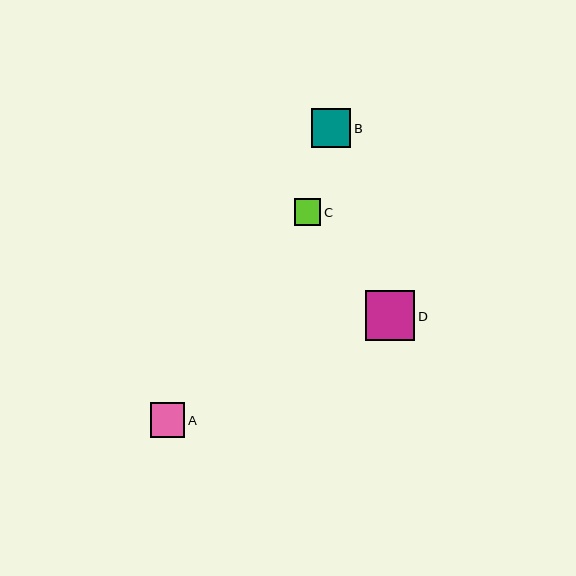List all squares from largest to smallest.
From largest to smallest: D, B, A, C.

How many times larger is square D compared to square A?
Square D is approximately 1.4 times the size of square A.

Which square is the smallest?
Square C is the smallest with a size of approximately 27 pixels.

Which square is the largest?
Square D is the largest with a size of approximately 50 pixels.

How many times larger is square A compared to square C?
Square A is approximately 1.3 times the size of square C.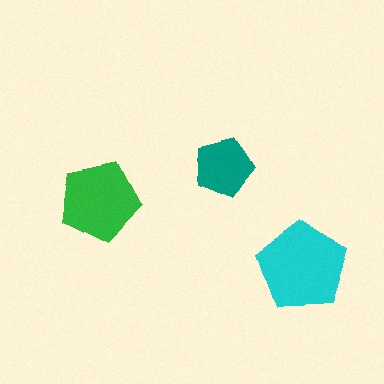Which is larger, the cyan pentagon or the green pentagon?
The cyan one.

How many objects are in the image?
There are 3 objects in the image.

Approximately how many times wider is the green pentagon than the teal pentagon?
About 1.5 times wider.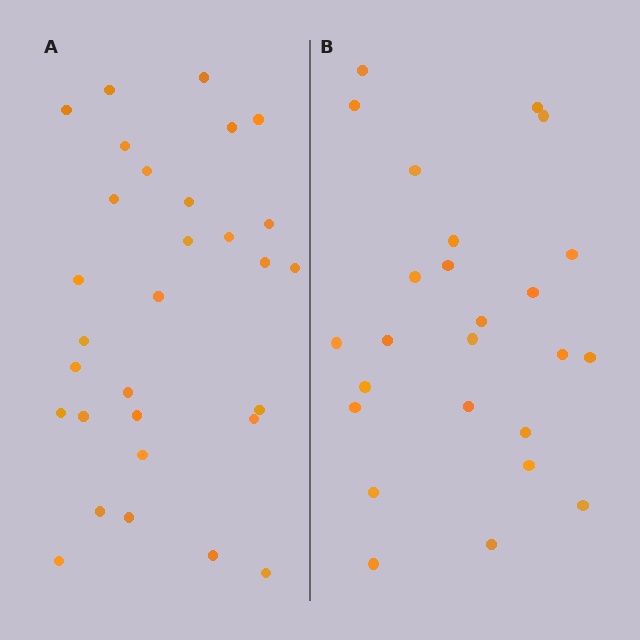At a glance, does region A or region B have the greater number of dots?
Region A (the left region) has more dots.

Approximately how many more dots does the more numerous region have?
Region A has about 5 more dots than region B.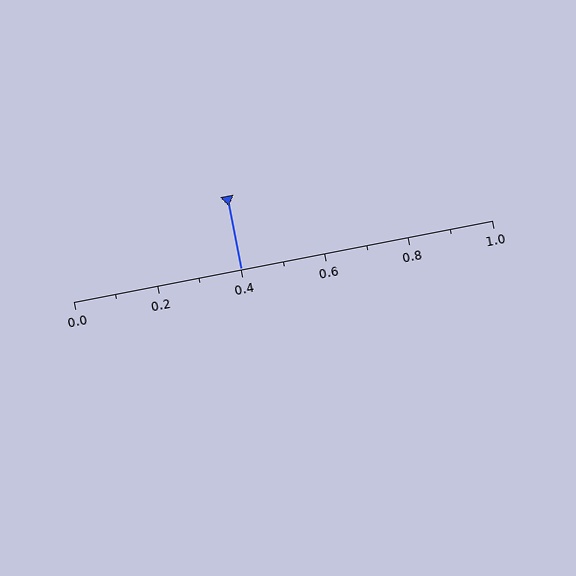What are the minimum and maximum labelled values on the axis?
The axis runs from 0.0 to 1.0.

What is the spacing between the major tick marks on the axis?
The major ticks are spaced 0.2 apart.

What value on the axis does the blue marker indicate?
The marker indicates approximately 0.4.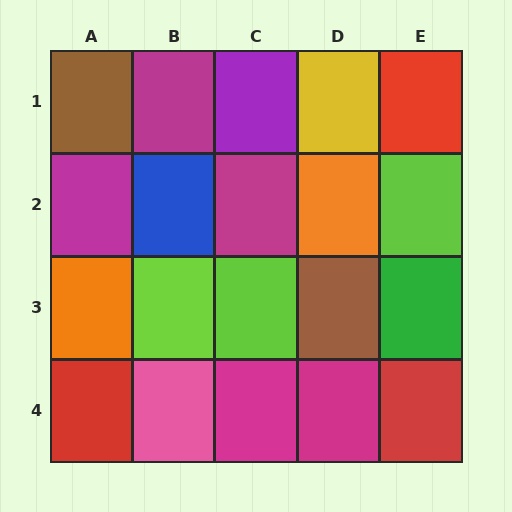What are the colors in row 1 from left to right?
Brown, magenta, purple, yellow, red.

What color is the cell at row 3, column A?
Orange.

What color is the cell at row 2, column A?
Magenta.